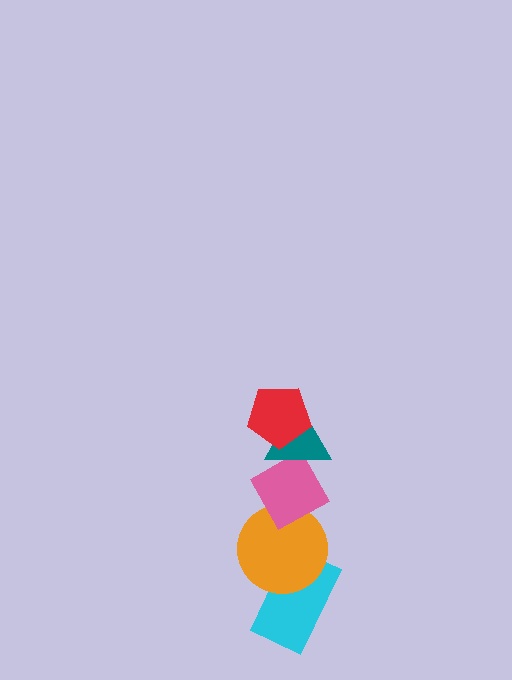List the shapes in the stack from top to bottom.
From top to bottom: the red pentagon, the teal triangle, the pink diamond, the orange circle, the cyan rectangle.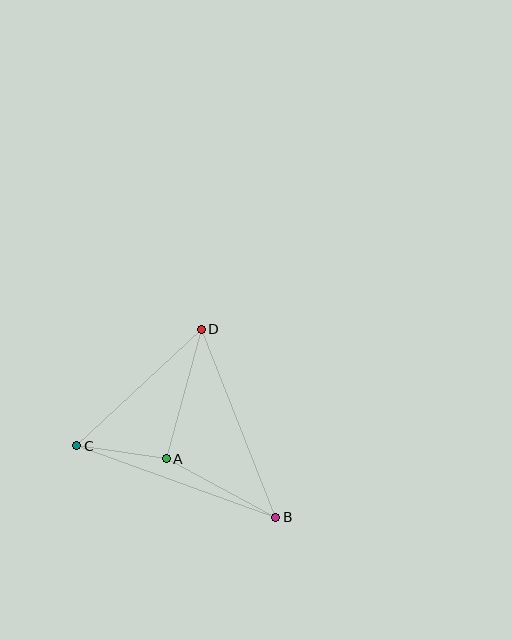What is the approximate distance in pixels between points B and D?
The distance between B and D is approximately 202 pixels.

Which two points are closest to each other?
Points A and C are closest to each other.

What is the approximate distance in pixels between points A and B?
The distance between A and B is approximately 124 pixels.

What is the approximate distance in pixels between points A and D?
The distance between A and D is approximately 134 pixels.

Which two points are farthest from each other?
Points B and C are farthest from each other.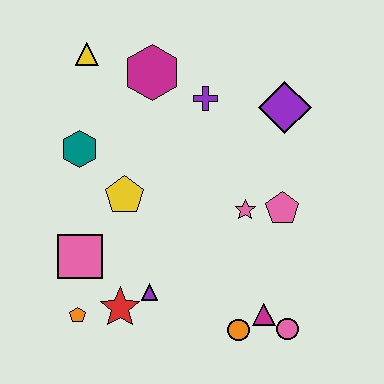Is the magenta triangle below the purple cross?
Yes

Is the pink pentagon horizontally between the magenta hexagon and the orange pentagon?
No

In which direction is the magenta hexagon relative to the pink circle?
The magenta hexagon is above the pink circle.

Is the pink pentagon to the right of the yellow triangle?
Yes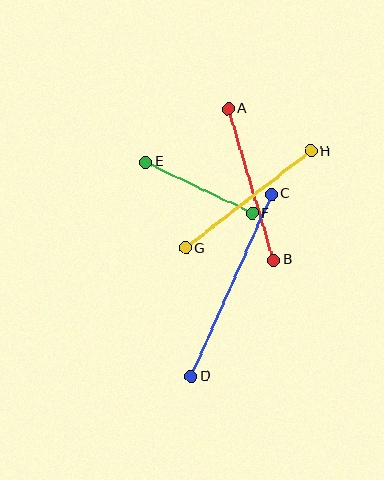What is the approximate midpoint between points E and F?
The midpoint is at approximately (199, 188) pixels.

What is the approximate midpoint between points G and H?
The midpoint is at approximately (248, 199) pixels.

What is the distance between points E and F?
The distance is approximately 118 pixels.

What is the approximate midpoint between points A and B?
The midpoint is at approximately (251, 185) pixels.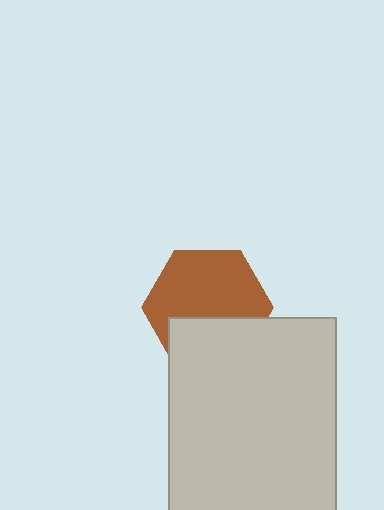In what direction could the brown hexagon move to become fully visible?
The brown hexagon could move up. That would shift it out from behind the light gray rectangle entirely.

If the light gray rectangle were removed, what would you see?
You would see the complete brown hexagon.